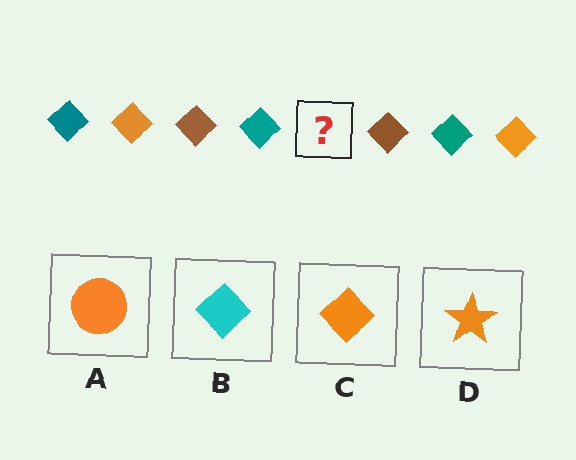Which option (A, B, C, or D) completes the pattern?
C.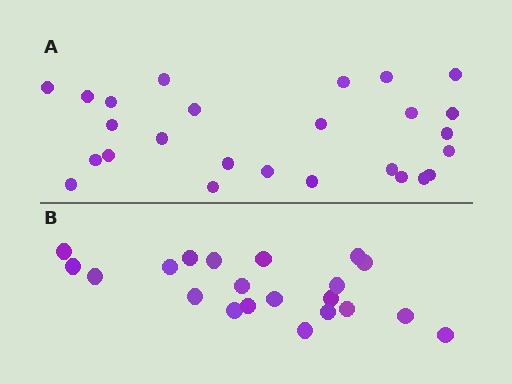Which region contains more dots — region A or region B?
Region A (the top region) has more dots.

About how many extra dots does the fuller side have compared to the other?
Region A has about 5 more dots than region B.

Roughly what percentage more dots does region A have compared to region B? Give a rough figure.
About 25% more.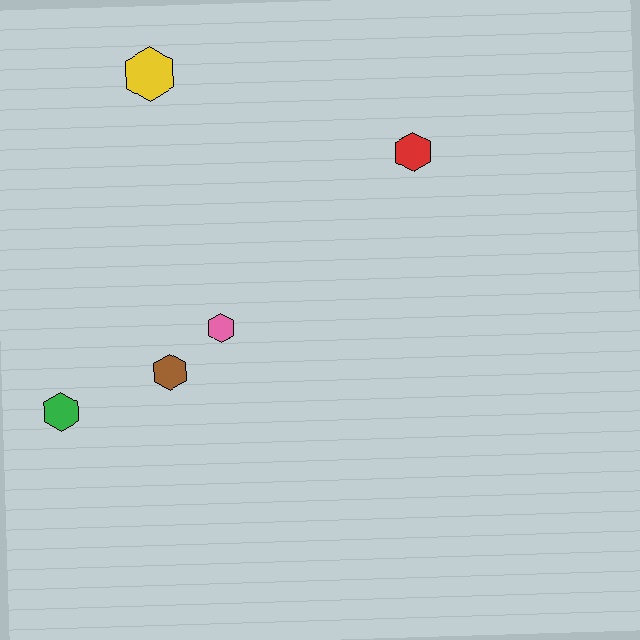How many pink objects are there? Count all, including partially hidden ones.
There is 1 pink object.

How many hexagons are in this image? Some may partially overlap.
There are 5 hexagons.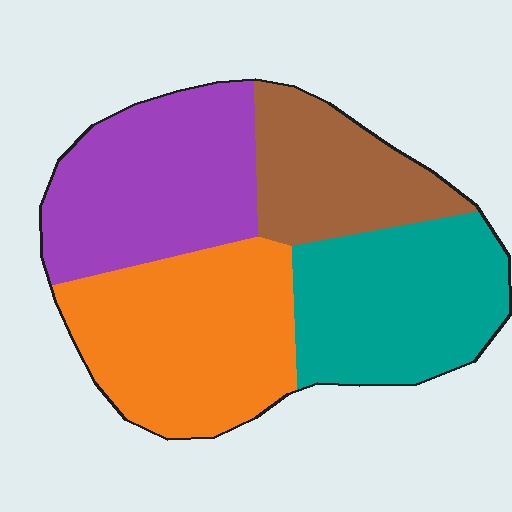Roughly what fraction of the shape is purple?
Purple takes up about one quarter (1/4) of the shape.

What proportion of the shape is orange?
Orange covers around 30% of the shape.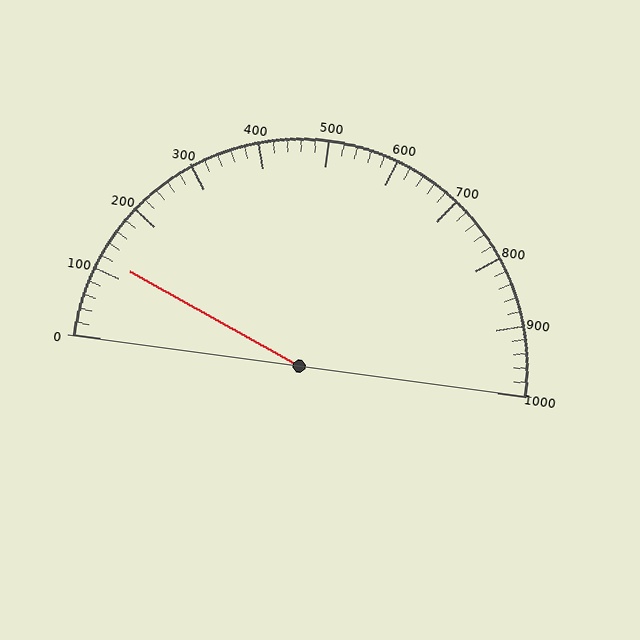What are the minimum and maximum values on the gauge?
The gauge ranges from 0 to 1000.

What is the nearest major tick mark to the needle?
The nearest major tick mark is 100.